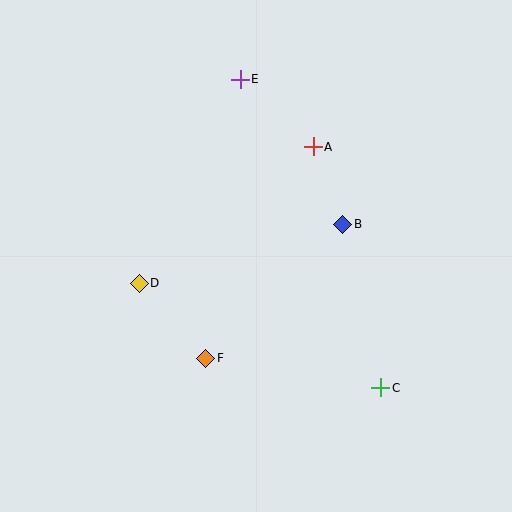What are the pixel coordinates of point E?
Point E is at (240, 79).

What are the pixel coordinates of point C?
Point C is at (381, 388).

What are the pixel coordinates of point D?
Point D is at (139, 283).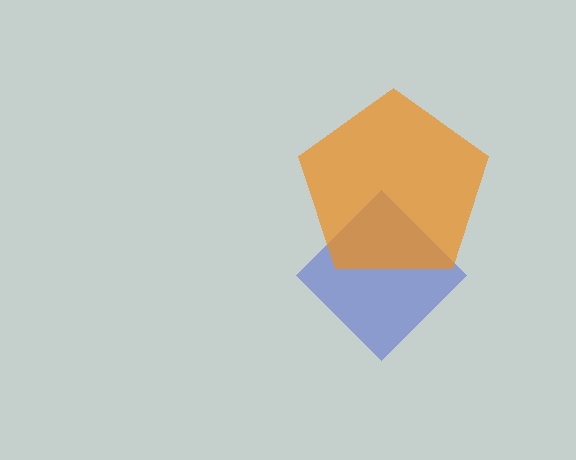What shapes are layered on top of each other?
The layered shapes are: a blue diamond, an orange pentagon.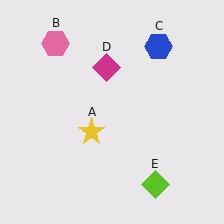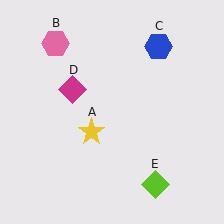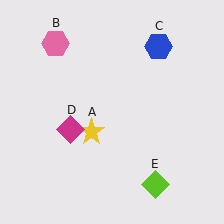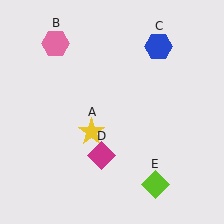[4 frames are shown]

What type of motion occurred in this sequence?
The magenta diamond (object D) rotated counterclockwise around the center of the scene.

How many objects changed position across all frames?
1 object changed position: magenta diamond (object D).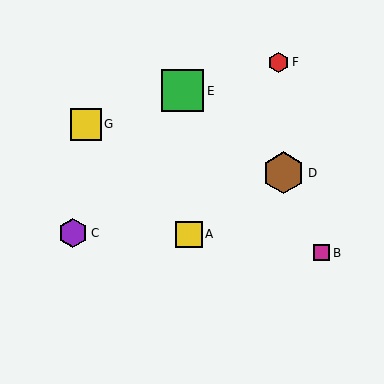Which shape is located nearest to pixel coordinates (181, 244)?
The yellow square (labeled A) at (189, 234) is nearest to that location.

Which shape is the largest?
The green square (labeled E) is the largest.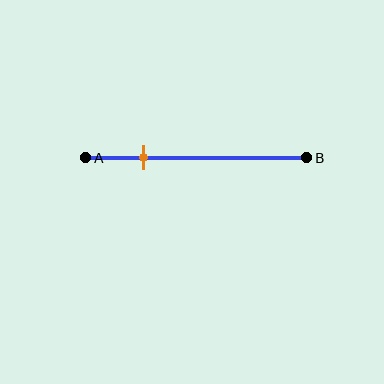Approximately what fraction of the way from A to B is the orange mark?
The orange mark is approximately 25% of the way from A to B.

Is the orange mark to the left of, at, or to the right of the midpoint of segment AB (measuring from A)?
The orange mark is to the left of the midpoint of segment AB.